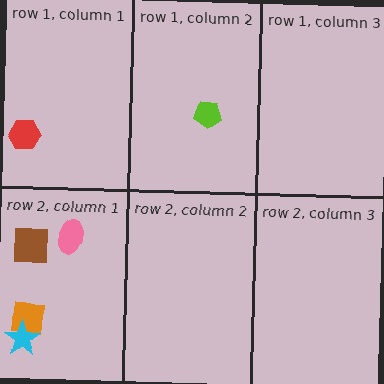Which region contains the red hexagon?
The row 1, column 1 region.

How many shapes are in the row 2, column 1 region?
4.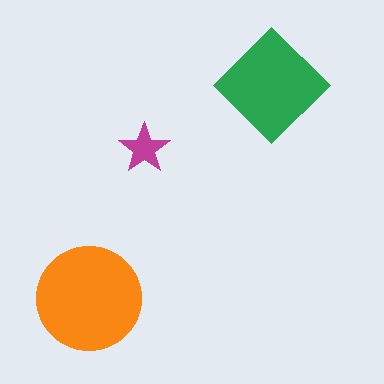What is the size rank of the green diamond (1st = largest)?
2nd.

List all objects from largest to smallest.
The orange circle, the green diamond, the magenta star.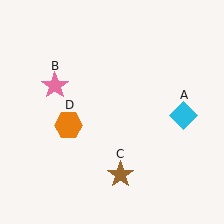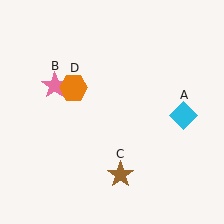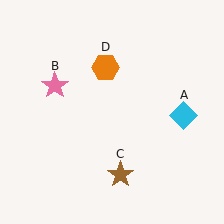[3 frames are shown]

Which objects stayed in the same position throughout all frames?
Cyan diamond (object A) and pink star (object B) and brown star (object C) remained stationary.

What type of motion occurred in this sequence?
The orange hexagon (object D) rotated clockwise around the center of the scene.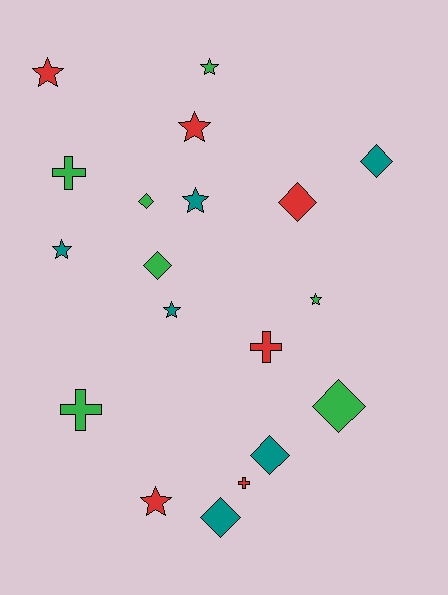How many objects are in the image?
There are 19 objects.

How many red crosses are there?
There are 2 red crosses.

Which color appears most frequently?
Green, with 7 objects.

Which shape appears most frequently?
Star, with 8 objects.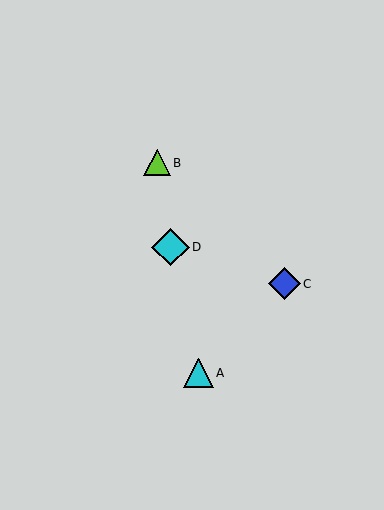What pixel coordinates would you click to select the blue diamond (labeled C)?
Click at (284, 284) to select the blue diamond C.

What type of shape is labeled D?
Shape D is a cyan diamond.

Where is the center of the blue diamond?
The center of the blue diamond is at (284, 284).